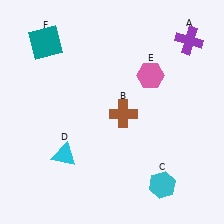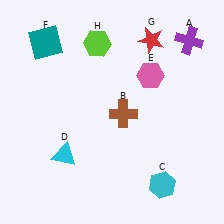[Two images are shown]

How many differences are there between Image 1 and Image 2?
There are 2 differences between the two images.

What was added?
A red star (G), a lime hexagon (H) were added in Image 2.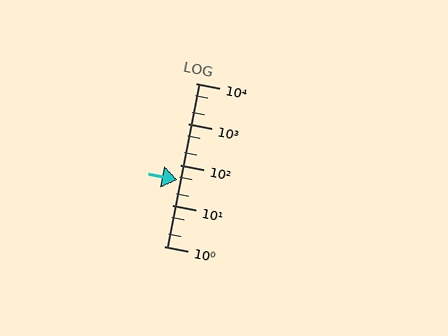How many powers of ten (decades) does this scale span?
The scale spans 4 decades, from 1 to 10000.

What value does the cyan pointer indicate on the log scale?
The pointer indicates approximately 42.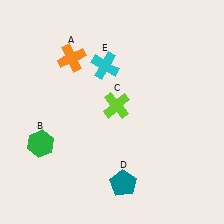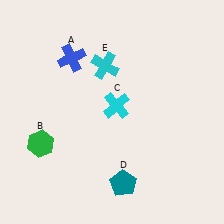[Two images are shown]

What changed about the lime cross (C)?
In Image 1, C is lime. In Image 2, it changed to cyan.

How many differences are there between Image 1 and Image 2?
There are 2 differences between the two images.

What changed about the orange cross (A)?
In Image 1, A is orange. In Image 2, it changed to blue.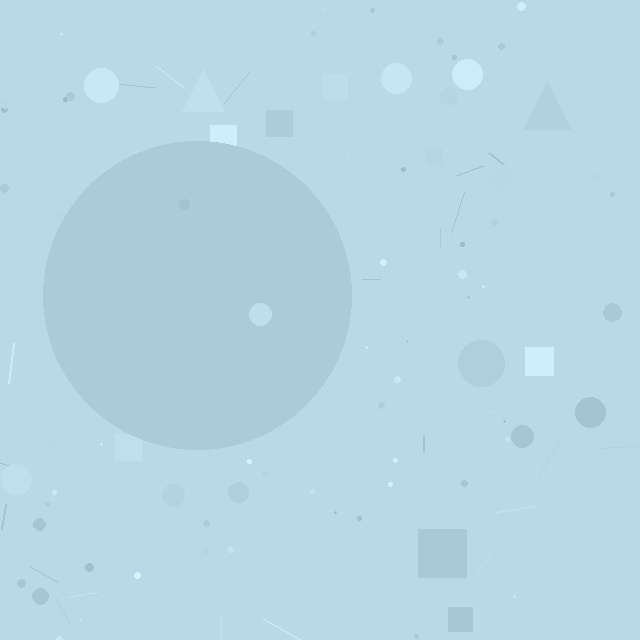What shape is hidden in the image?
A circle is hidden in the image.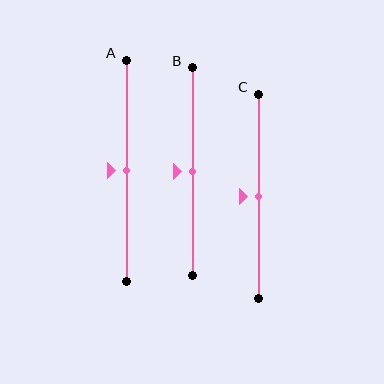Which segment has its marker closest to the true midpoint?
Segment A has its marker closest to the true midpoint.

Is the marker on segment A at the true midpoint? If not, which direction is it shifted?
Yes, the marker on segment A is at the true midpoint.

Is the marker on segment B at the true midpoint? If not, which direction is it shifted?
Yes, the marker on segment B is at the true midpoint.